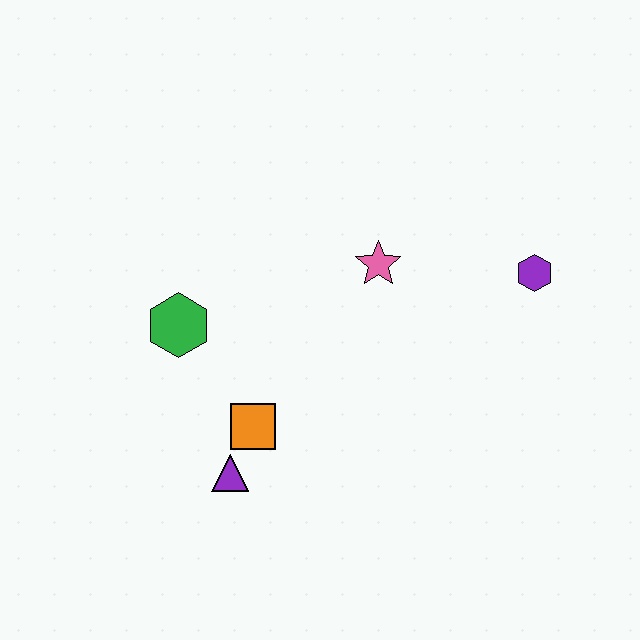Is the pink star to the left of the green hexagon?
No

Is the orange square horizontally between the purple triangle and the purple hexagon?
Yes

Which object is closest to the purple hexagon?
The pink star is closest to the purple hexagon.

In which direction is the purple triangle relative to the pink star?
The purple triangle is below the pink star.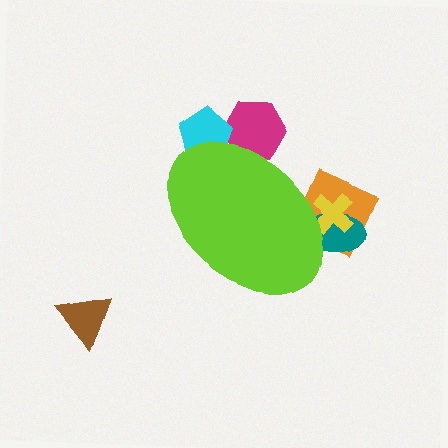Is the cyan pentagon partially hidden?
Yes, the cyan pentagon is partially hidden behind the lime ellipse.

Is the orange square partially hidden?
Yes, the orange square is partially hidden behind the lime ellipse.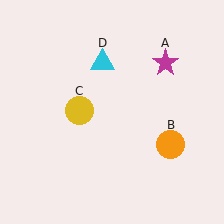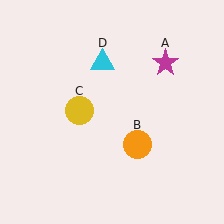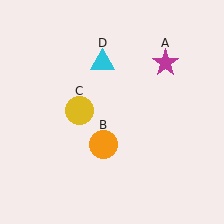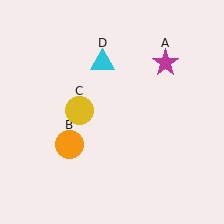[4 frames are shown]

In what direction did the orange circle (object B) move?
The orange circle (object B) moved left.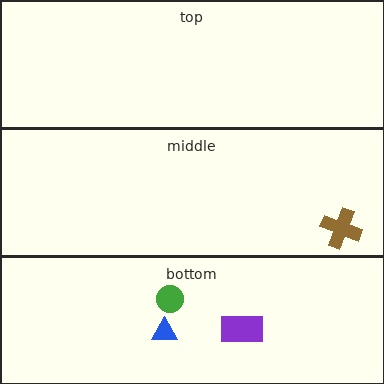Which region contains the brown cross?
The middle region.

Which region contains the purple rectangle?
The bottom region.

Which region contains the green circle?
The bottom region.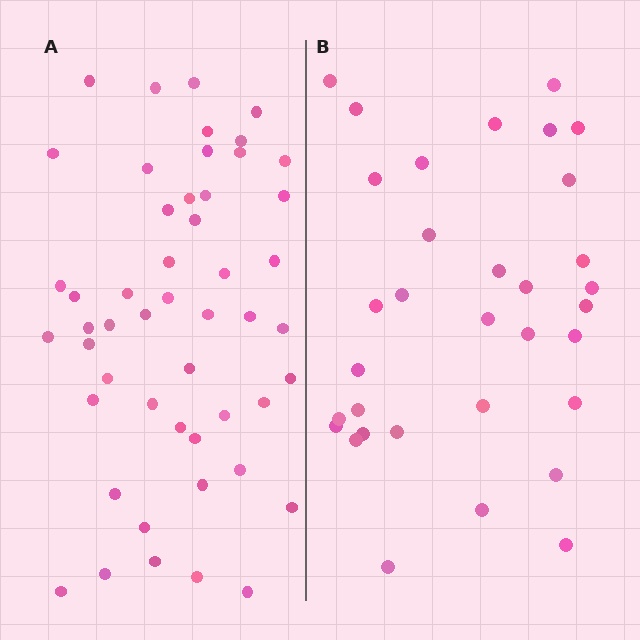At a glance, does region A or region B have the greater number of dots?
Region A (the left region) has more dots.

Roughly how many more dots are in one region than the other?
Region A has approximately 15 more dots than region B.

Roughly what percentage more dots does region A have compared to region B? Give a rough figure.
About 50% more.